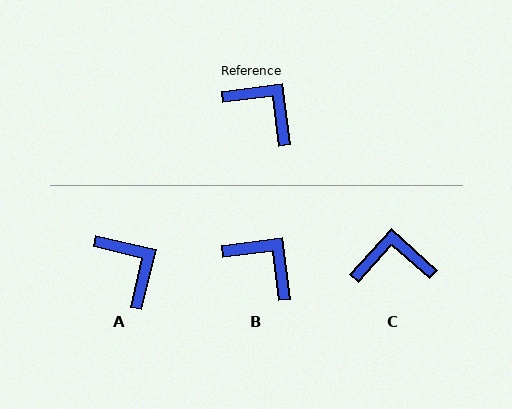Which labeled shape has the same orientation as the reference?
B.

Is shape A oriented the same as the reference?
No, it is off by about 21 degrees.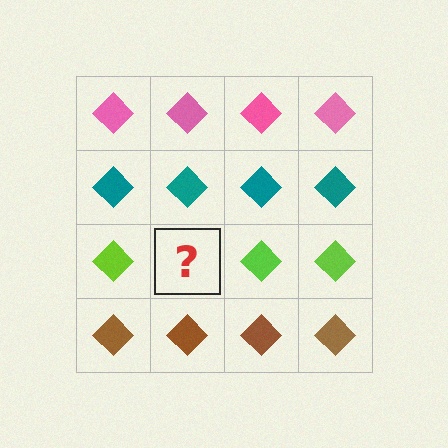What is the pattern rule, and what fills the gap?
The rule is that each row has a consistent color. The gap should be filled with a lime diamond.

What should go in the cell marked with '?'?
The missing cell should contain a lime diamond.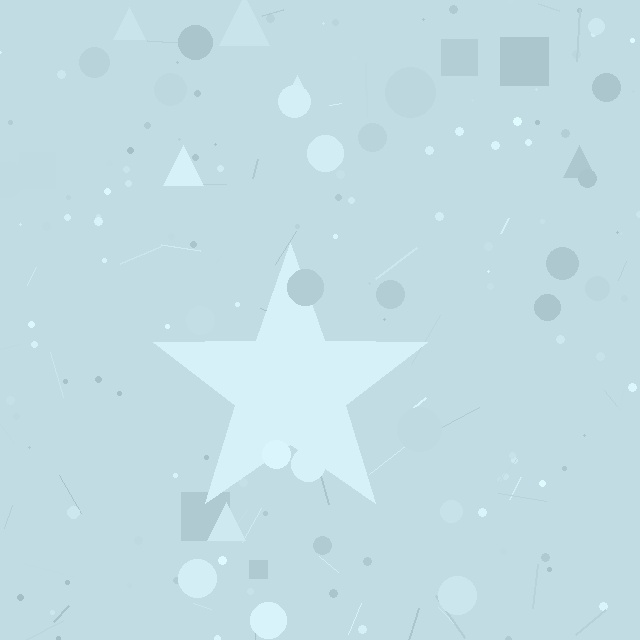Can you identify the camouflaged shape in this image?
The camouflaged shape is a star.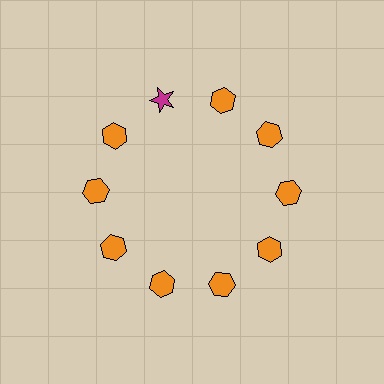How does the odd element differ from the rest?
It differs in both color (magenta instead of orange) and shape (star instead of hexagon).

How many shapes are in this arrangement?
There are 10 shapes arranged in a ring pattern.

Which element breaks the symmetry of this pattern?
The magenta star at roughly the 11 o'clock position breaks the symmetry. All other shapes are orange hexagons.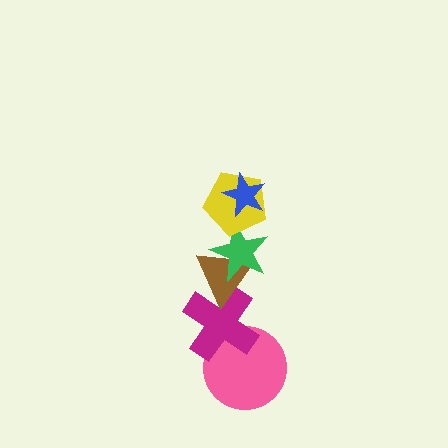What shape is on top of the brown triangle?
The green star is on top of the brown triangle.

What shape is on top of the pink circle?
The magenta cross is on top of the pink circle.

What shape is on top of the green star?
The yellow pentagon is on top of the green star.